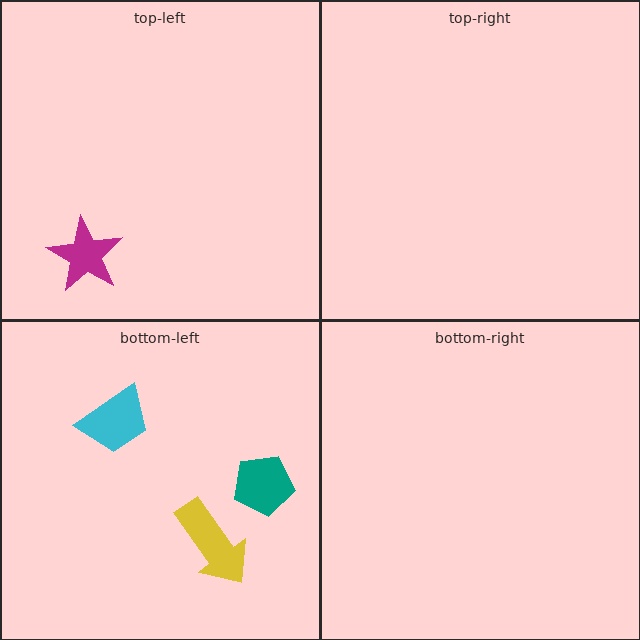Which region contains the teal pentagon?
The bottom-left region.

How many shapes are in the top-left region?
1.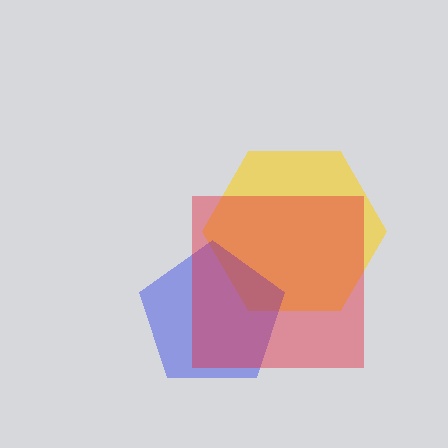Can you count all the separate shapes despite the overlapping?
Yes, there are 3 separate shapes.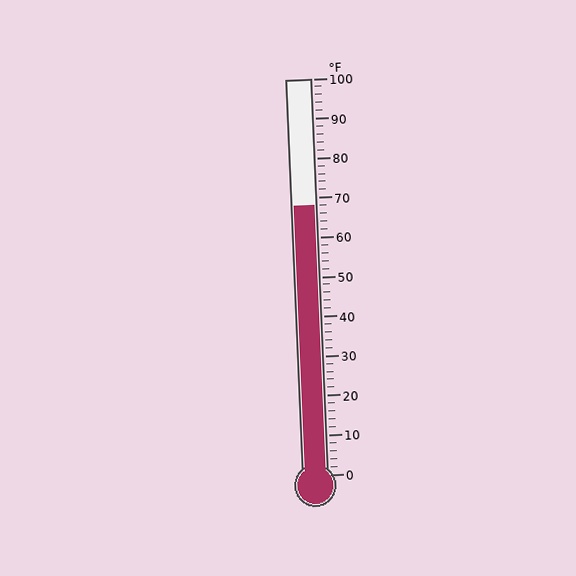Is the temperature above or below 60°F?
The temperature is above 60°F.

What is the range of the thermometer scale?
The thermometer scale ranges from 0°F to 100°F.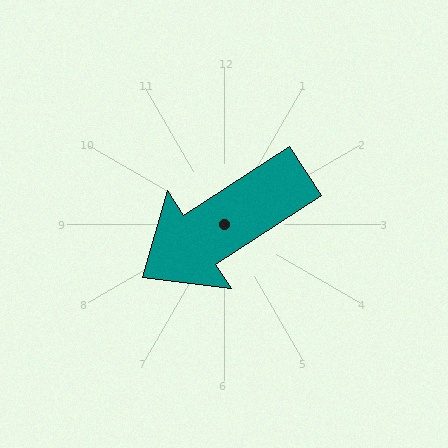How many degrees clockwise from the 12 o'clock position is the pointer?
Approximately 237 degrees.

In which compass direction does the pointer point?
Southwest.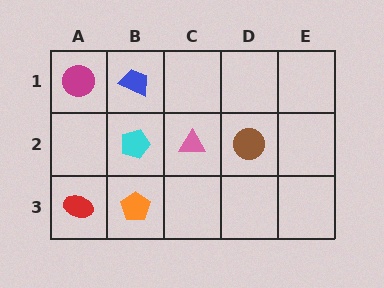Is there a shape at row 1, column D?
No, that cell is empty.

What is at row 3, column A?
A red ellipse.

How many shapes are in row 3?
2 shapes.